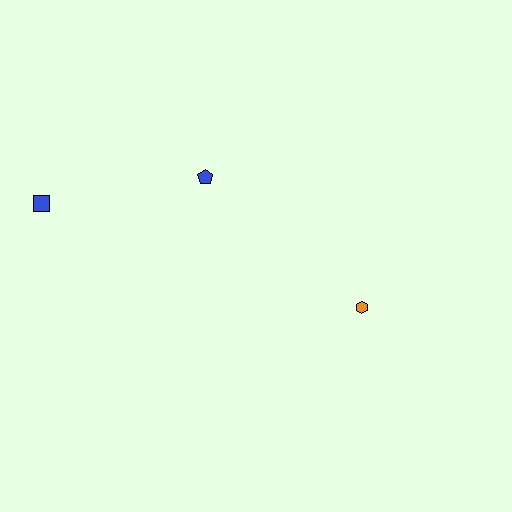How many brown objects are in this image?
There are no brown objects.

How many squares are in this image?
There is 1 square.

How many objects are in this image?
There are 3 objects.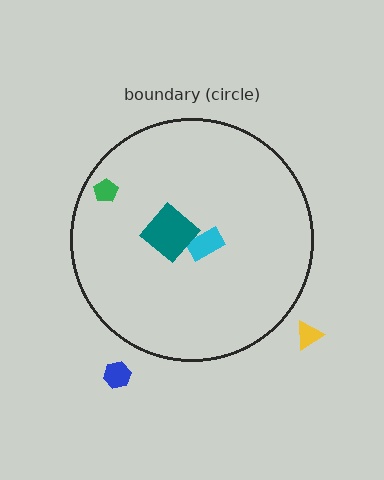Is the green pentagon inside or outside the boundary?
Inside.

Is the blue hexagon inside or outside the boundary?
Outside.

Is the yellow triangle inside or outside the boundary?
Outside.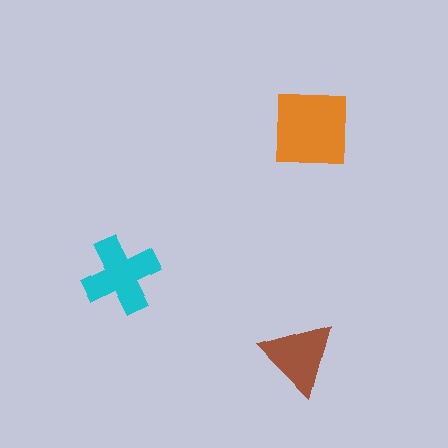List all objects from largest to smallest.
The orange square, the cyan cross, the brown triangle.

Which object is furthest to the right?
The orange square is rightmost.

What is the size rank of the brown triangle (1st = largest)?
3rd.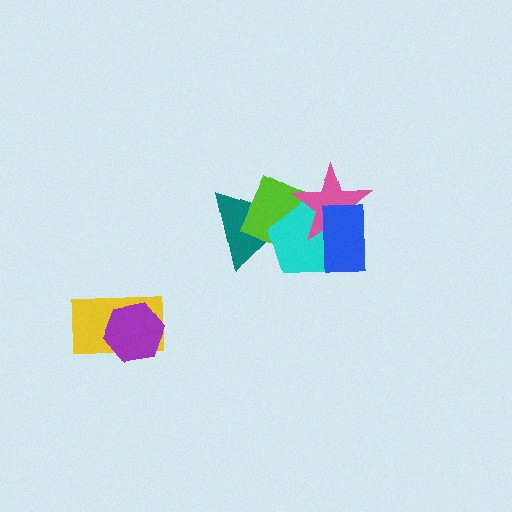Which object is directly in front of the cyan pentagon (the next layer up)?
The pink star is directly in front of the cyan pentagon.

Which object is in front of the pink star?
The blue rectangle is in front of the pink star.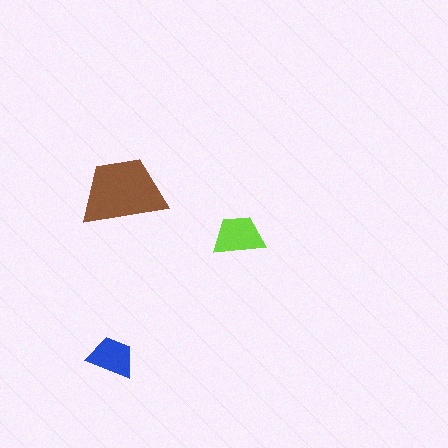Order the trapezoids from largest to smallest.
the brown one, the lime one, the blue one.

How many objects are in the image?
There are 3 objects in the image.